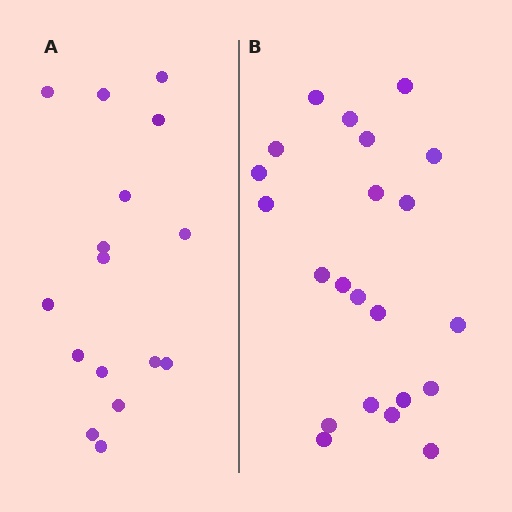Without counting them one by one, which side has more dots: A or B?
Region B (the right region) has more dots.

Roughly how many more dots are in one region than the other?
Region B has about 6 more dots than region A.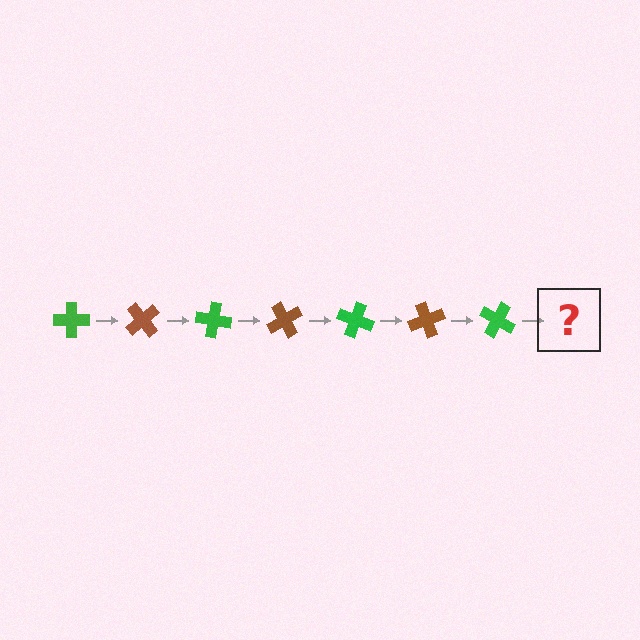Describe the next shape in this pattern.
It should be a brown cross, rotated 350 degrees from the start.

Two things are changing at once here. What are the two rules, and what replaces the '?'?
The two rules are that it rotates 50 degrees each step and the color cycles through green and brown. The '?' should be a brown cross, rotated 350 degrees from the start.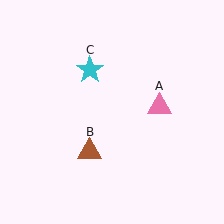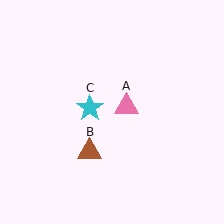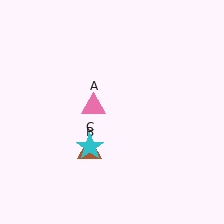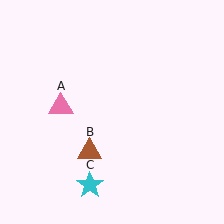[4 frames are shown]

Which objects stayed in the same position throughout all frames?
Brown triangle (object B) remained stationary.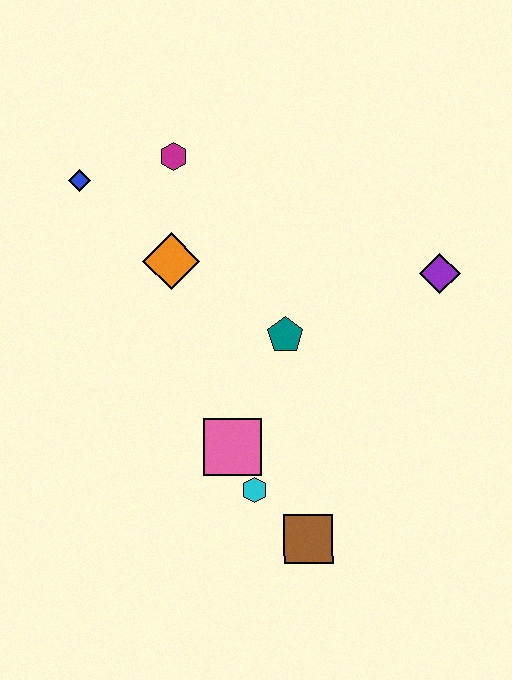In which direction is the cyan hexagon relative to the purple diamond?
The cyan hexagon is below the purple diamond.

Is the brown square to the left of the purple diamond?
Yes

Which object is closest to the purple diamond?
The teal pentagon is closest to the purple diamond.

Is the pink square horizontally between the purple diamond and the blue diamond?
Yes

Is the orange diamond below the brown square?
No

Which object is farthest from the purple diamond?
The blue diamond is farthest from the purple diamond.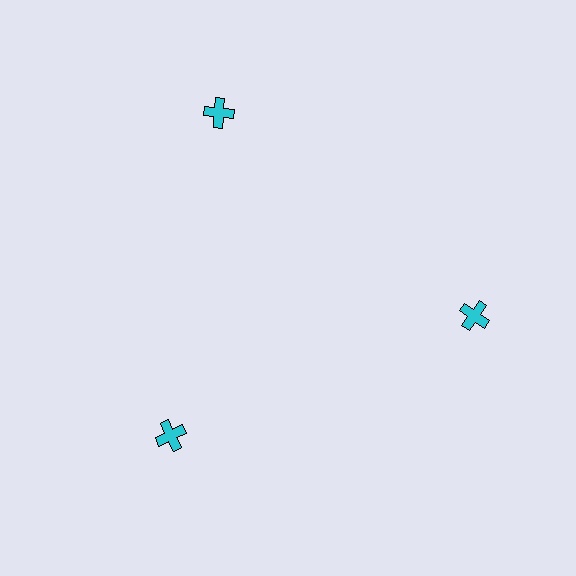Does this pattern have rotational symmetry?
Yes, this pattern has 3-fold rotational symmetry. It looks the same after rotating 120 degrees around the center.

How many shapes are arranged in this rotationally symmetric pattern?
There are 3 shapes, arranged in 3 groups of 1.